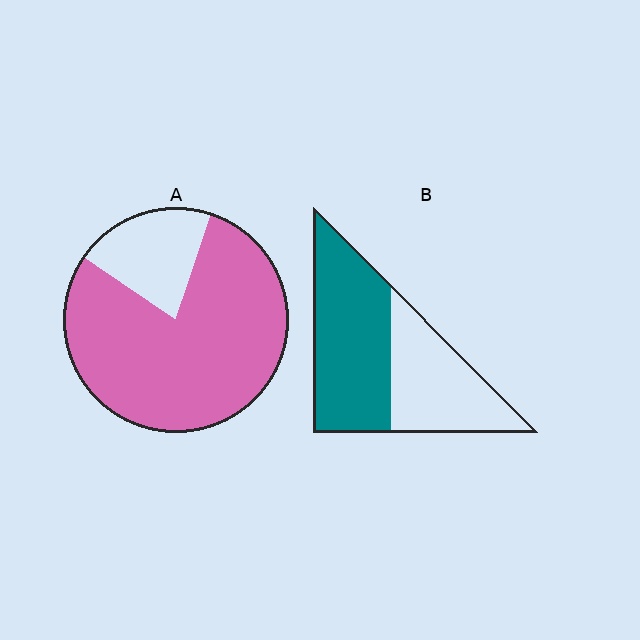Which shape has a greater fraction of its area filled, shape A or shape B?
Shape A.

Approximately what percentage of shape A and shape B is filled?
A is approximately 80% and B is approximately 55%.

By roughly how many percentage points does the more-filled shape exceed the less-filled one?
By roughly 20 percentage points (A over B).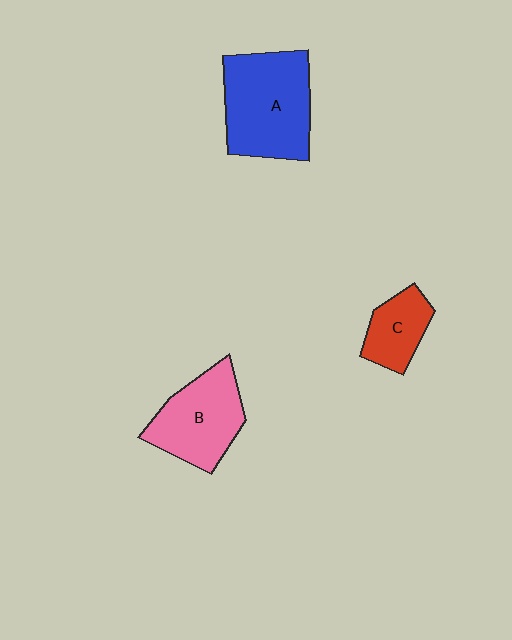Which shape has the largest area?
Shape A (blue).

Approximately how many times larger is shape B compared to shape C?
Approximately 1.7 times.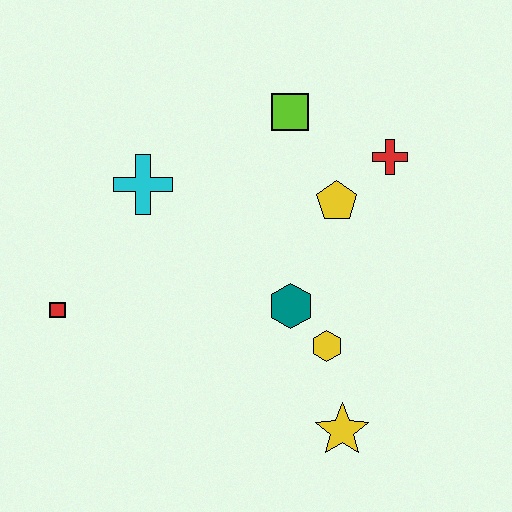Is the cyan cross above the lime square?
No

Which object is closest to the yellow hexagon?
The teal hexagon is closest to the yellow hexagon.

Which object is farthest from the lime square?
The yellow star is farthest from the lime square.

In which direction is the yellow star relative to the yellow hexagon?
The yellow star is below the yellow hexagon.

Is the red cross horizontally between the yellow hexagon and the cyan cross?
No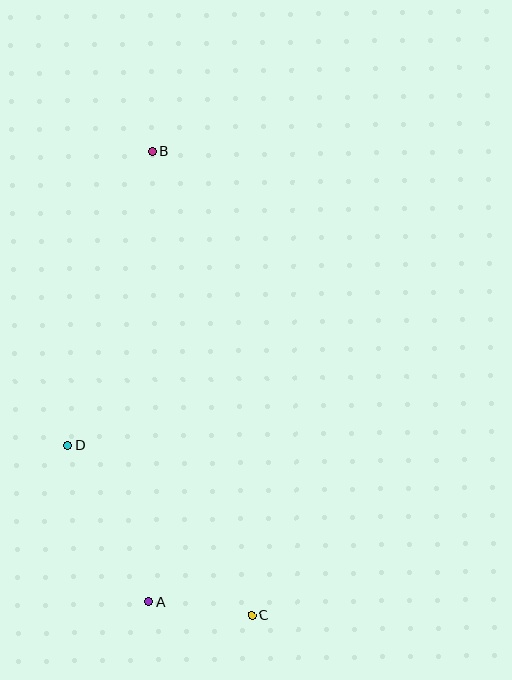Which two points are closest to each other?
Points A and C are closest to each other.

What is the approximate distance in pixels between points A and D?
The distance between A and D is approximately 176 pixels.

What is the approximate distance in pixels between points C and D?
The distance between C and D is approximately 250 pixels.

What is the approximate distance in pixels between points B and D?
The distance between B and D is approximately 306 pixels.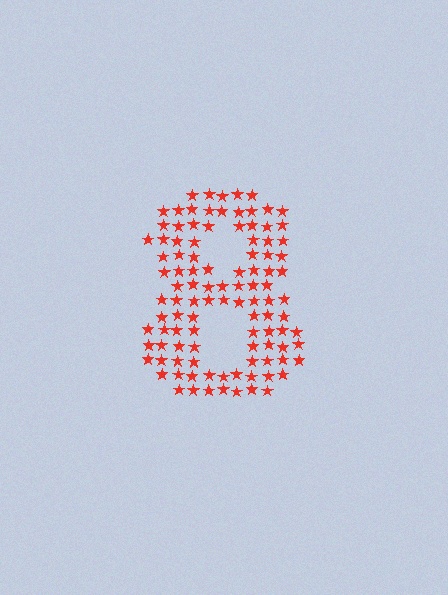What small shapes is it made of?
It is made of small stars.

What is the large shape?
The large shape is the digit 8.